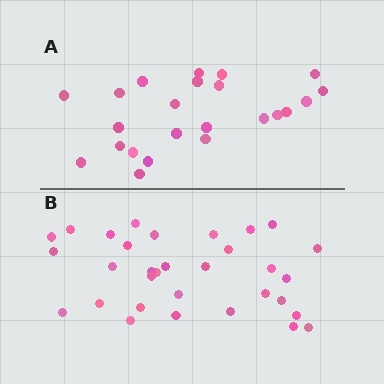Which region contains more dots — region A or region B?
Region B (the bottom region) has more dots.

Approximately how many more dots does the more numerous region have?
Region B has roughly 8 or so more dots than region A.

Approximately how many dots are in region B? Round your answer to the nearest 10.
About 30 dots. (The exact count is 32, which rounds to 30.)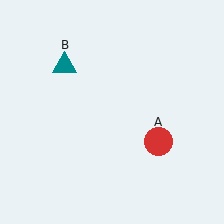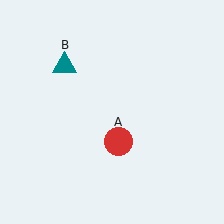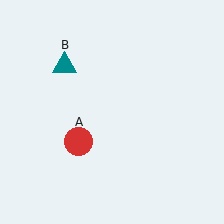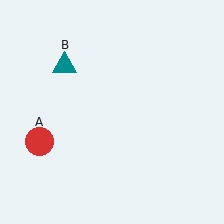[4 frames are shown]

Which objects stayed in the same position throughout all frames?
Teal triangle (object B) remained stationary.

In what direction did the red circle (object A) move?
The red circle (object A) moved left.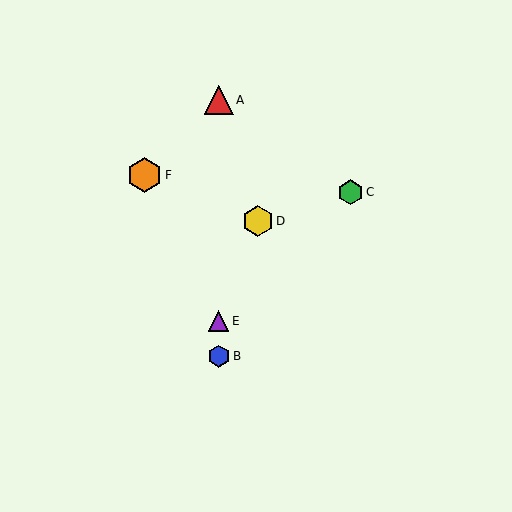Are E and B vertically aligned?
Yes, both are at x≈219.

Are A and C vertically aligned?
No, A is at x≈219 and C is at x≈351.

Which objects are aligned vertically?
Objects A, B, E are aligned vertically.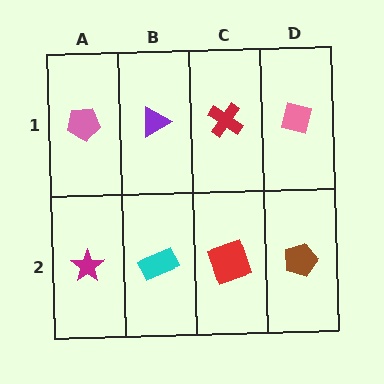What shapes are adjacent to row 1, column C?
A red square (row 2, column C), a purple triangle (row 1, column B), a pink square (row 1, column D).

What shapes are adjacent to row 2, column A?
A pink pentagon (row 1, column A), a cyan rectangle (row 2, column B).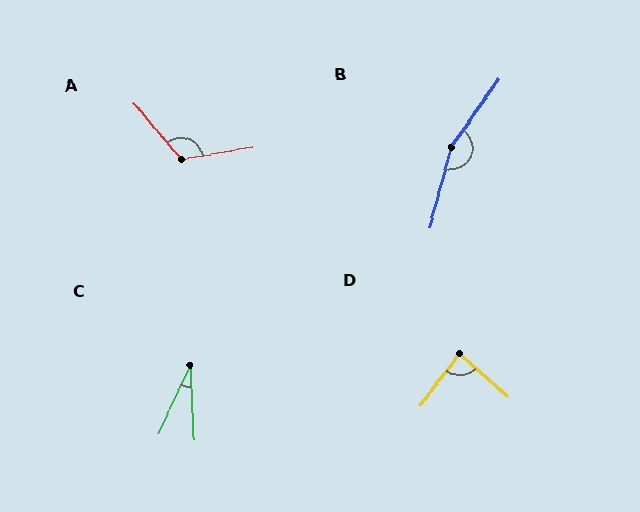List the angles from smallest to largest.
C (27°), D (86°), A (120°), B (160°).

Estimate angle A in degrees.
Approximately 120 degrees.